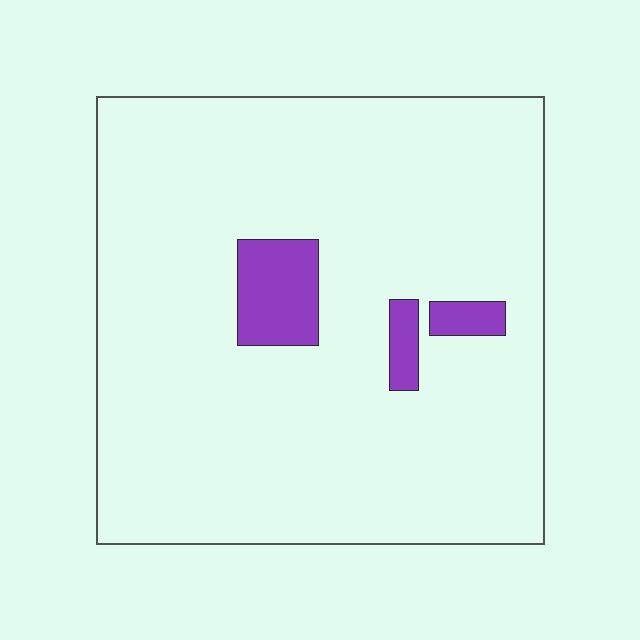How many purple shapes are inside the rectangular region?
3.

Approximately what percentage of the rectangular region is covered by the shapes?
Approximately 5%.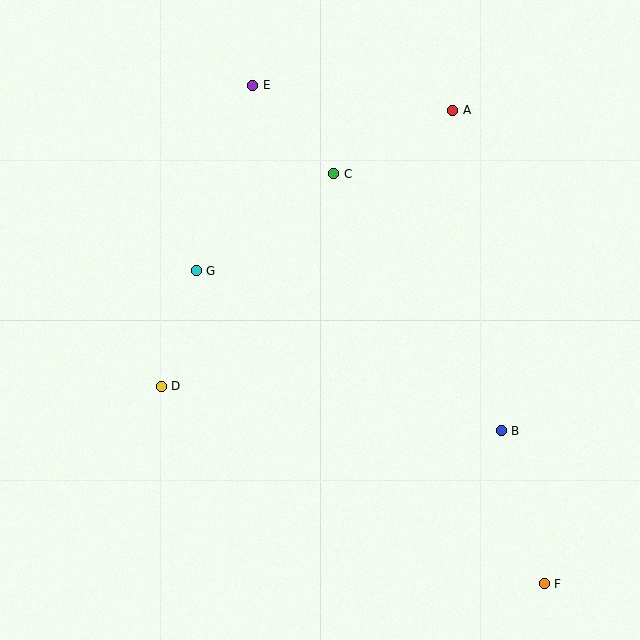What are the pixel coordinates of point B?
Point B is at (501, 431).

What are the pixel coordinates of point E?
Point E is at (253, 85).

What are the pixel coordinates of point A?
Point A is at (453, 110).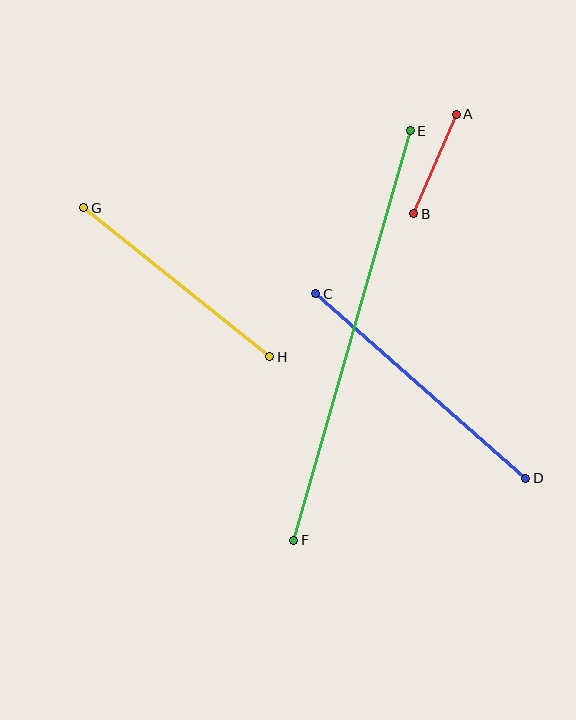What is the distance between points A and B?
The distance is approximately 108 pixels.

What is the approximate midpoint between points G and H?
The midpoint is at approximately (177, 282) pixels.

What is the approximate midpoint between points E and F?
The midpoint is at approximately (352, 335) pixels.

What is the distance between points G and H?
The distance is approximately 238 pixels.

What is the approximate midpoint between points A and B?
The midpoint is at approximately (435, 164) pixels.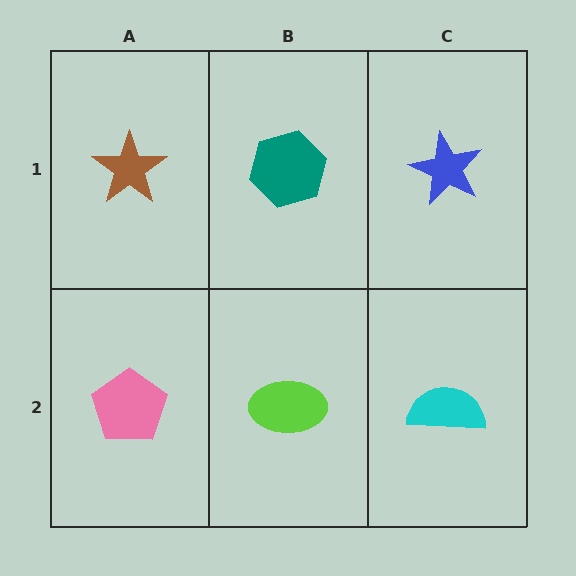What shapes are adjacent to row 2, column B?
A teal hexagon (row 1, column B), a pink pentagon (row 2, column A), a cyan semicircle (row 2, column C).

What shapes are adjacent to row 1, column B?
A lime ellipse (row 2, column B), a brown star (row 1, column A), a blue star (row 1, column C).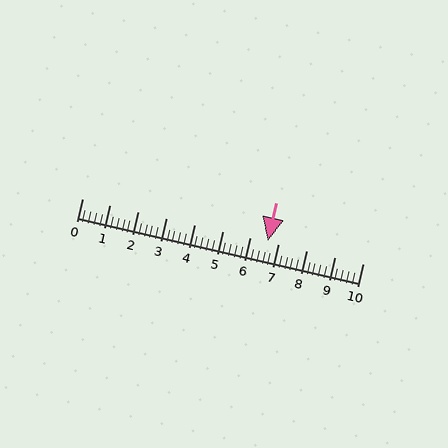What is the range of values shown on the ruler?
The ruler shows values from 0 to 10.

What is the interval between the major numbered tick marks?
The major tick marks are spaced 1 units apart.